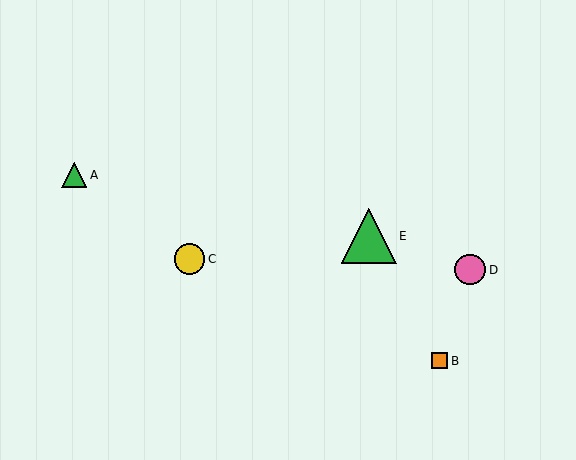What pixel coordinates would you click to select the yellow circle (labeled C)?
Click at (190, 259) to select the yellow circle C.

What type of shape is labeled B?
Shape B is an orange square.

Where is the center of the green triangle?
The center of the green triangle is at (74, 175).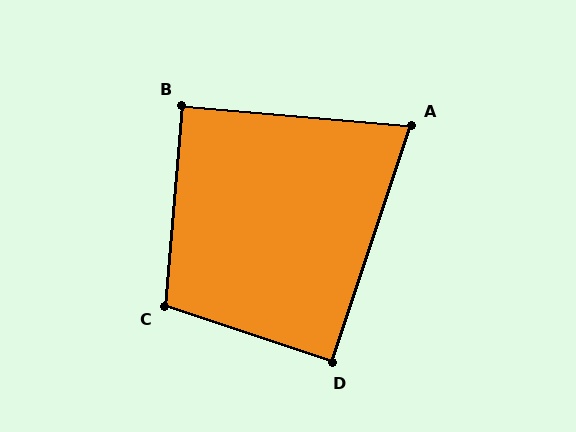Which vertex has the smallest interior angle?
A, at approximately 76 degrees.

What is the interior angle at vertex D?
Approximately 90 degrees (approximately right).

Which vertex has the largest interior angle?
C, at approximately 104 degrees.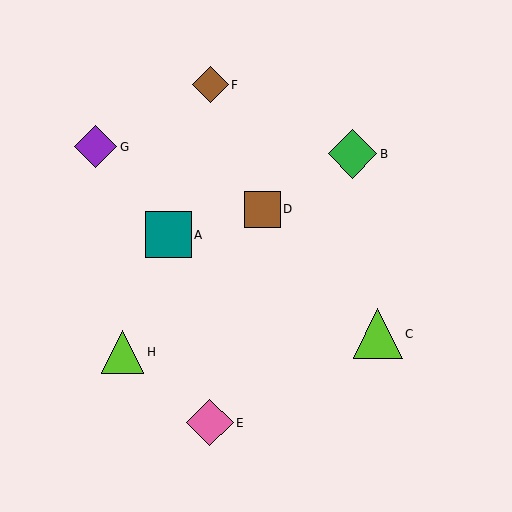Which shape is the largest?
The lime triangle (labeled C) is the largest.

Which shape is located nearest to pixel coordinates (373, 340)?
The lime triangle (labeled C) at (378, 334) is nearest to that location.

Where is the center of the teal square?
The center of the teal square is at (168, 235).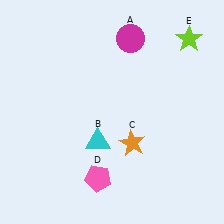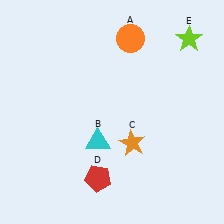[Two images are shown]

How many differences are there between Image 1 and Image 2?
There are 2 differences between the two images.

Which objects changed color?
A changed from magenta to orange. D changed from pink to red.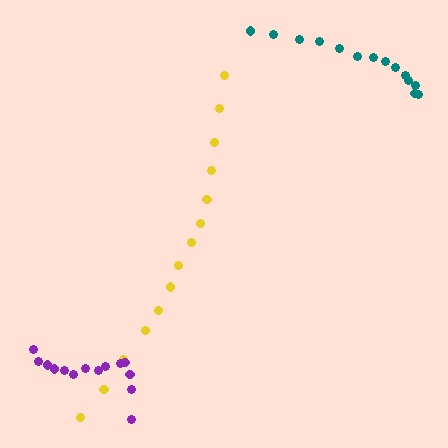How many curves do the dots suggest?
There are 3 distinct paths.